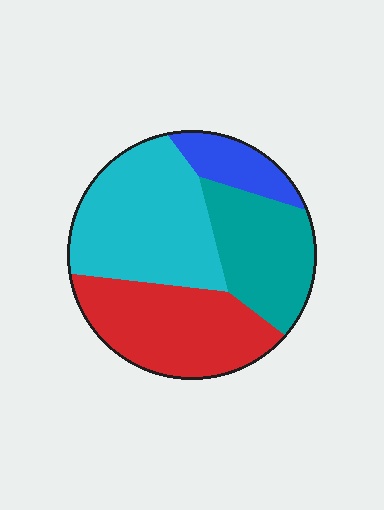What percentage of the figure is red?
Red covers 30% of the figure.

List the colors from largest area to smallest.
From largest to smallest: cyan, red, teal, blue.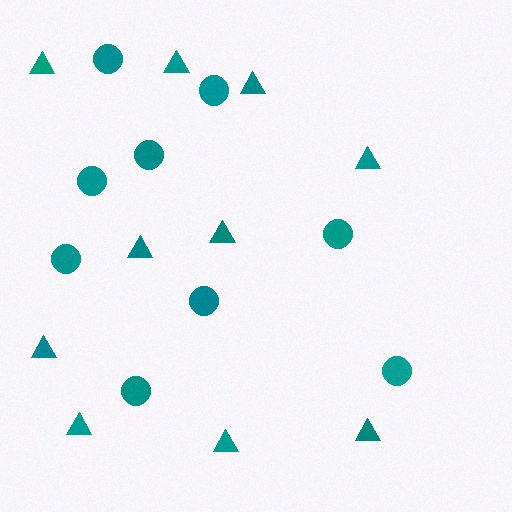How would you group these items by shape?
There are 2 groups: one group of triangles (10) and one group of circles (9).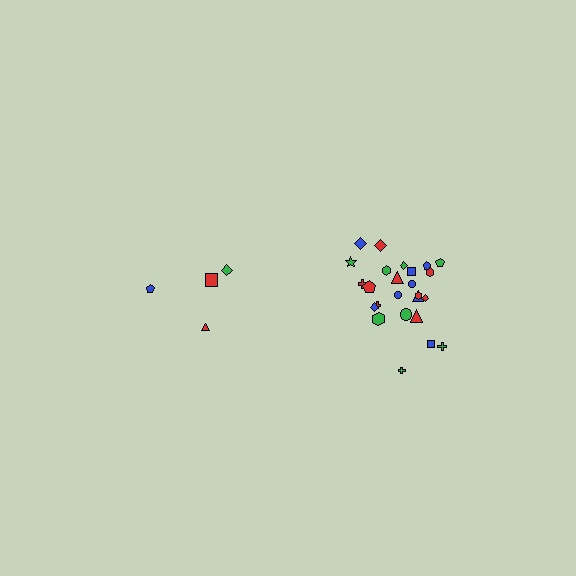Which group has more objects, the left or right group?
The right group.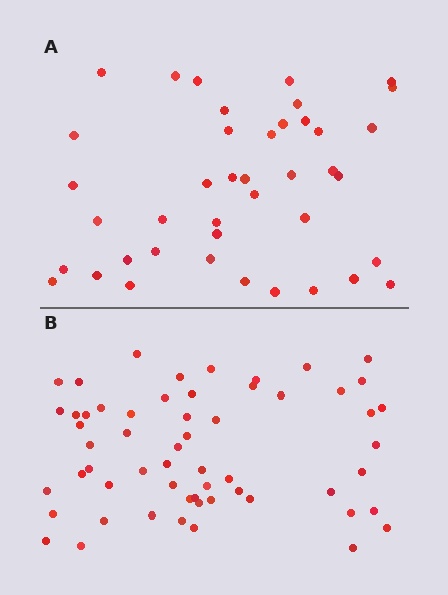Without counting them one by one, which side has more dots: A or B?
Region B (the bottom region) has more dots.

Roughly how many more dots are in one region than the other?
Region B has approximately 15 more dots than region A.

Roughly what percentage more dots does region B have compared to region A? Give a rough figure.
About 40% more.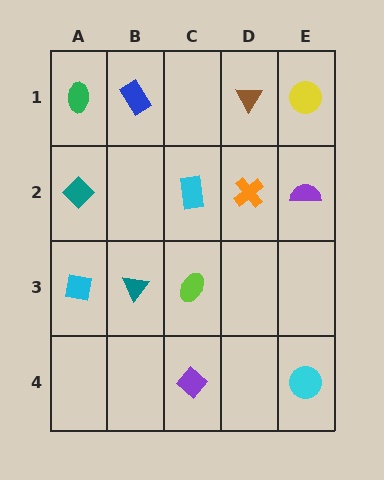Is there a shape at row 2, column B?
No, that cell is empty.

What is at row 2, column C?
A cyan rectangle.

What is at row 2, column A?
A teal diamond.